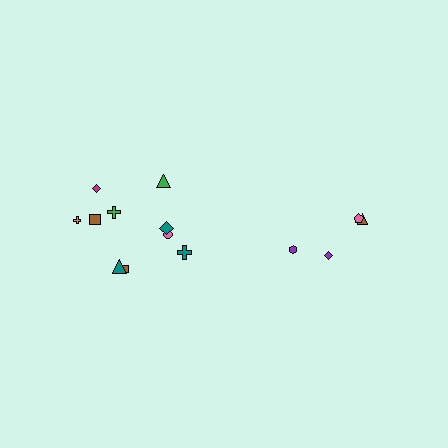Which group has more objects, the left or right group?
The left group.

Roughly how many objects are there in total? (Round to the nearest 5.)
Roughly 15 objects in total.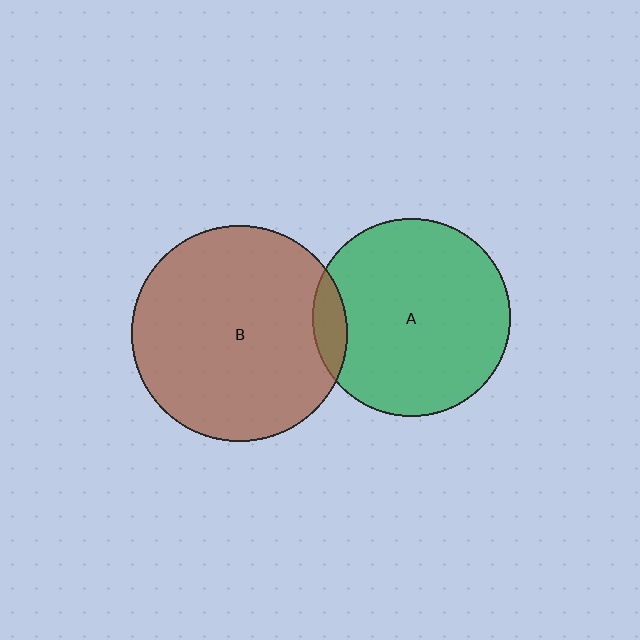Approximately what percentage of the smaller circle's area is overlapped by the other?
Approximately 10%.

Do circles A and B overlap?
Yes.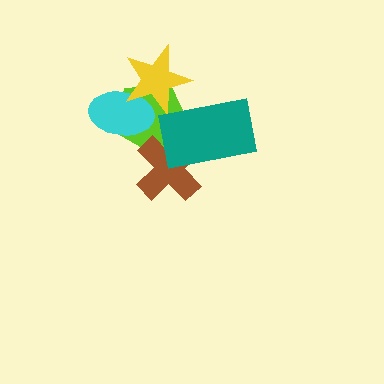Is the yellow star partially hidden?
No, no other shape covers it.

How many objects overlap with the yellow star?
2 objects overlap with the yellow star.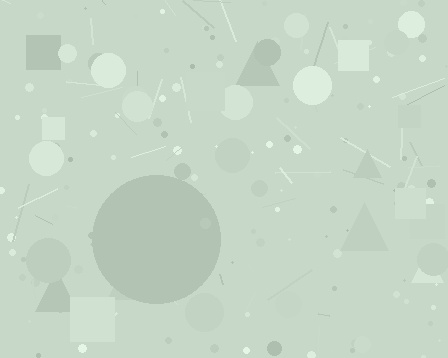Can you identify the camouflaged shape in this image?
The camouflaged shape is a circle.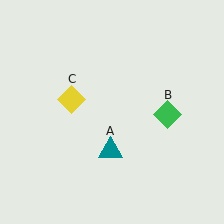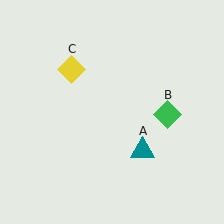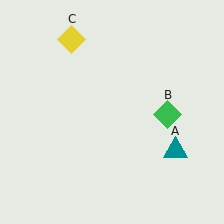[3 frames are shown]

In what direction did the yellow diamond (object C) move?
The yellow diamond (object C) moved up.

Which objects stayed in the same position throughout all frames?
Green diamond (object B) remained stationary.